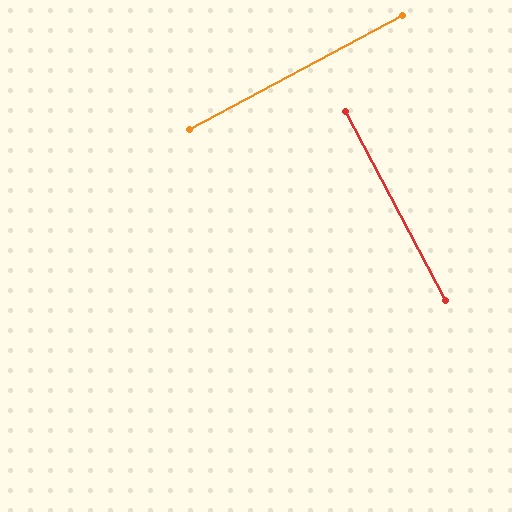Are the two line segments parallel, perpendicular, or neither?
Perpendicular — they meet at approximately 90°.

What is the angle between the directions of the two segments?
Approximately 90 degrees.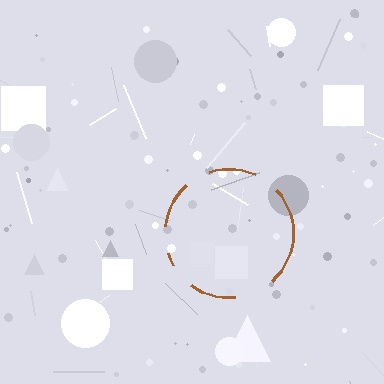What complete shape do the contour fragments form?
The contour fragments form a circle.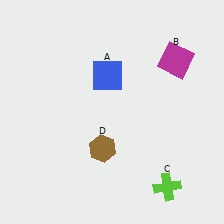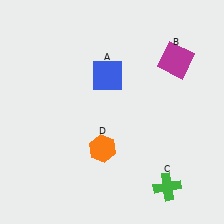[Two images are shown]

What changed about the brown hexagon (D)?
In Image 1, D is brown. In Image 2, it changed to orange.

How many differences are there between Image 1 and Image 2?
There are 2 differences between the two images.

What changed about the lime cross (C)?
In Image 1, C is lime. In Image 2, it changed to green.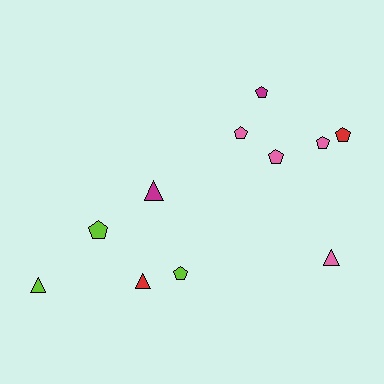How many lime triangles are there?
There is 1 lime triangle.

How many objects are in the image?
There are 11 objects.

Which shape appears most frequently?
Pentagon, with 7 objects.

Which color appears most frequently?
Pink, with 4 objects.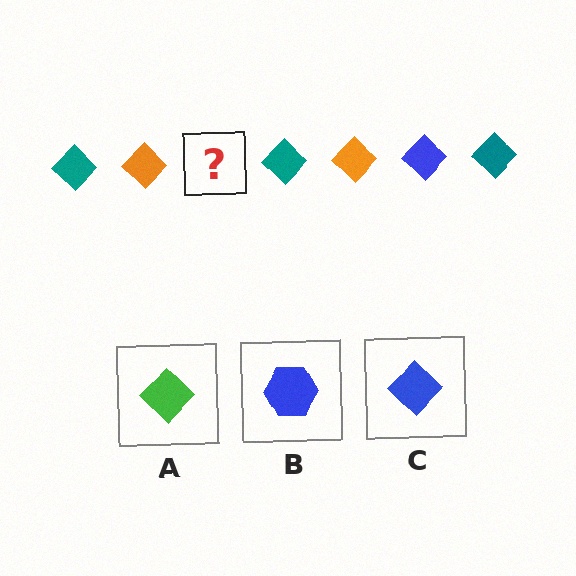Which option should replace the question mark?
Option C.